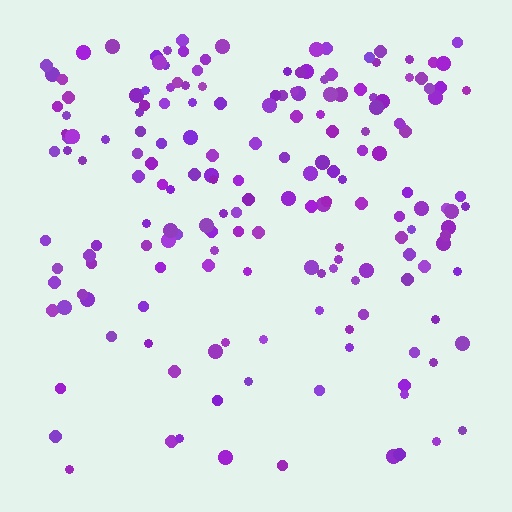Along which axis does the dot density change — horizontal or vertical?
Vertical.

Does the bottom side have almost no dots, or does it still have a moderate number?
Still a moderate number, just noticeably fewer than the top.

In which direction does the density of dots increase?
From bottom to top, with the top side densest.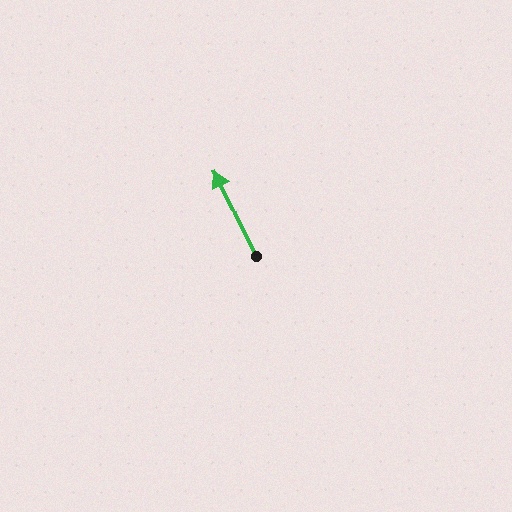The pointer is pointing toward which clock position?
Roughly 11 o'clock.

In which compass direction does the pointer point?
Northwest.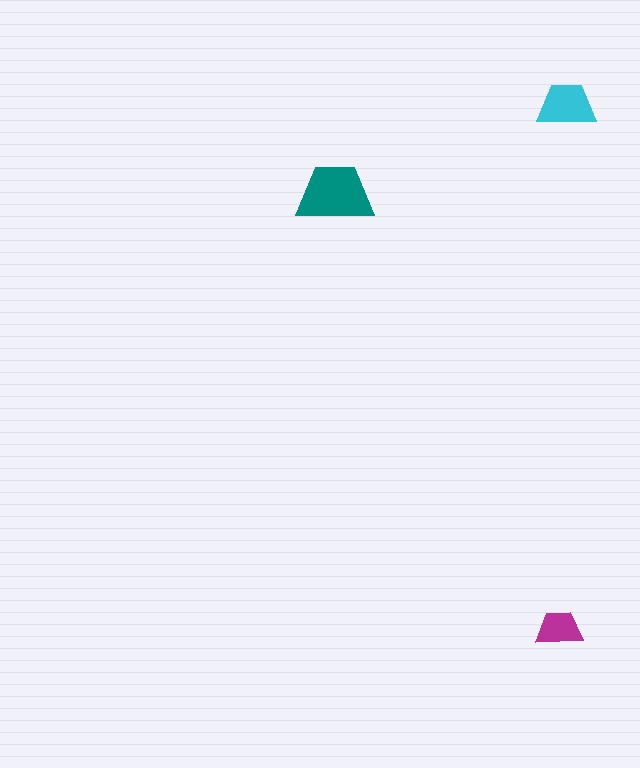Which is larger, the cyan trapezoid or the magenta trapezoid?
The cyan one.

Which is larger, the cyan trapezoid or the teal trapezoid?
The teal one.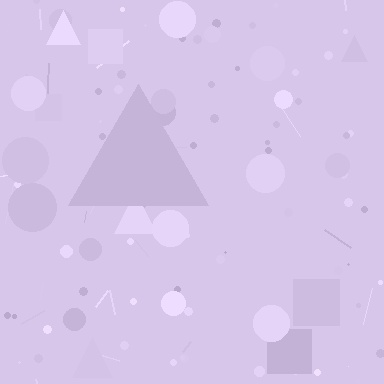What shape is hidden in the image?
A triangle is hidden in the image.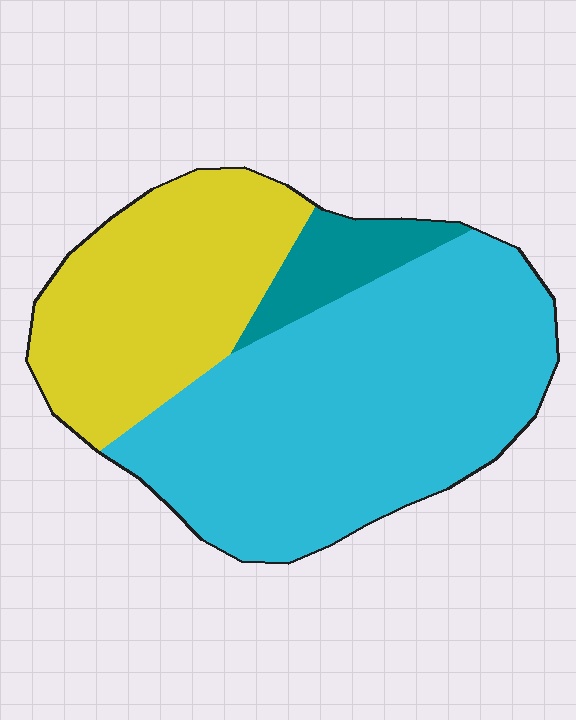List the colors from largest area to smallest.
From largest to smallest: cyan, yellow, teal.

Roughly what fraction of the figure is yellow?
Yellow takes up about one third (1/3) of the figure.